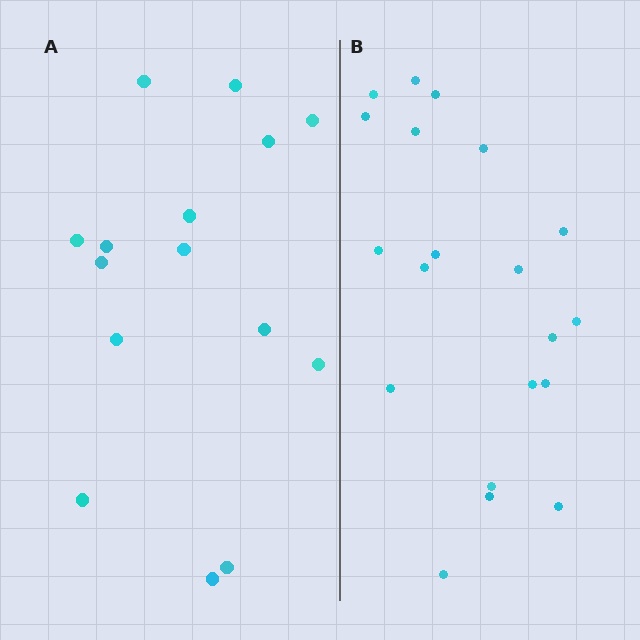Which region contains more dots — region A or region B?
Region B (the right region) has more dots.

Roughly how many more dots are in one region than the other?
Region B has about 5 more dots than region A.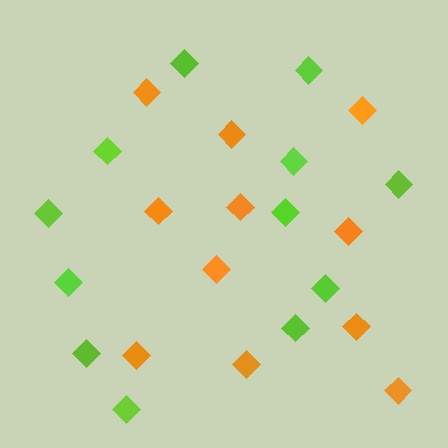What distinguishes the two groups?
There are 2 groups: one group of lime diamonds (12) and one group of orange diamonds (11).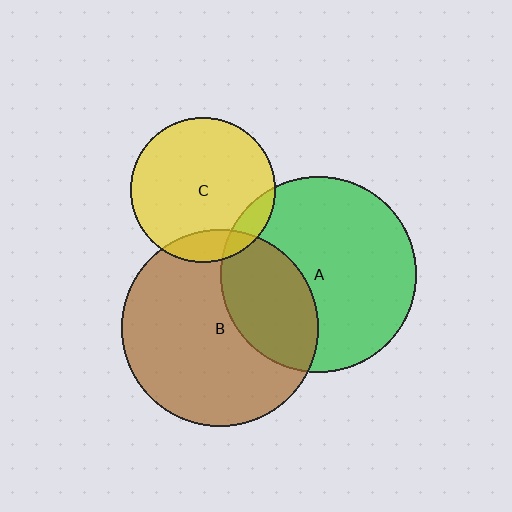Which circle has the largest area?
Circle B (brown).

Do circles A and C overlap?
Yes.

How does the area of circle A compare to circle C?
Approximately 1.8 times.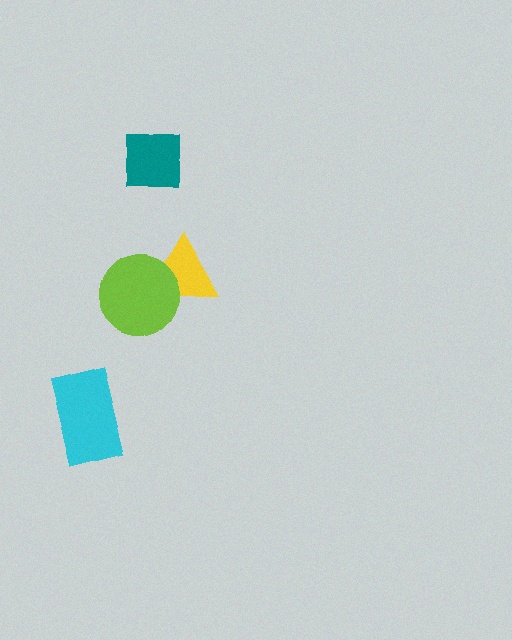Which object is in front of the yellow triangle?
The lime circle is in front of the yellow triangle.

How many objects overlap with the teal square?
0 objects overlap with the teal square.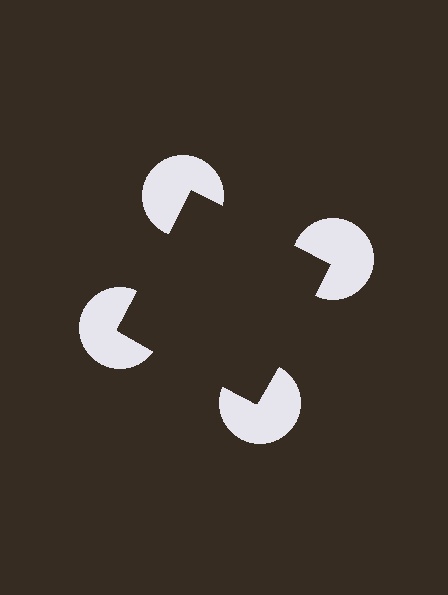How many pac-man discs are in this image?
There are 4 — one at each vertex of the illusory square.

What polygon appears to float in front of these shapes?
An illusory square — its edges are inferred from the aligned wedge cuts in the pac-man discs, not physically drawn.